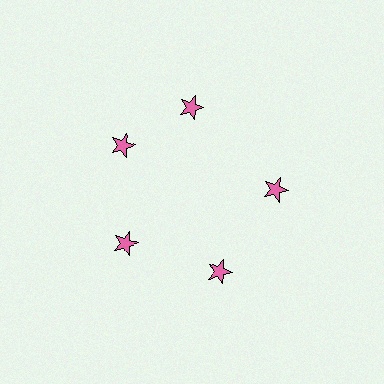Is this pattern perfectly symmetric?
No. The 5 pink stars are arranged in a ring, but one element near the 1 o'clock position is rotated out of alignment along the ring, breaking the 5-fold rotational symmetry.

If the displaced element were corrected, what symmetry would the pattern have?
It would have 5-fold rotational symmetry — the pattern would map onto itself every 72 degrees.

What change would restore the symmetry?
The symmetry would be restored by rotating it back into even spacing with its neighbors so that all 5 stars sit at equal angles and equal distance from the center.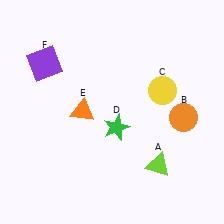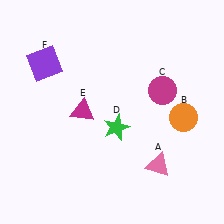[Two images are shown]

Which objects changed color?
A changed from lime to pink. C changed from yellow to magenta. E changed from orange to magenta.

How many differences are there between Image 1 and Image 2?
There are 3 differences between the two images.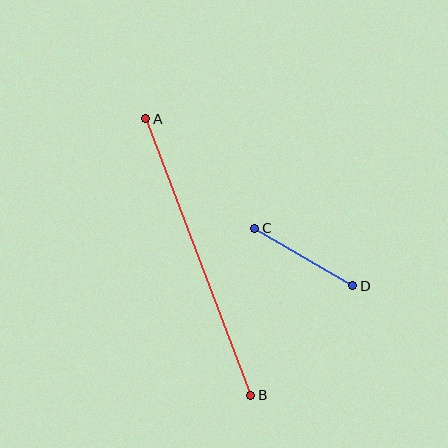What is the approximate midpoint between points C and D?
The midpoint is at approximately (304, 257) pixels.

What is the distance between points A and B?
The distance is approximately 296 pixels.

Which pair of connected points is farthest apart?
Points A and B are farthest apart.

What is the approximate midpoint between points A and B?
The midpoint is at approximately (198, 257) pixels.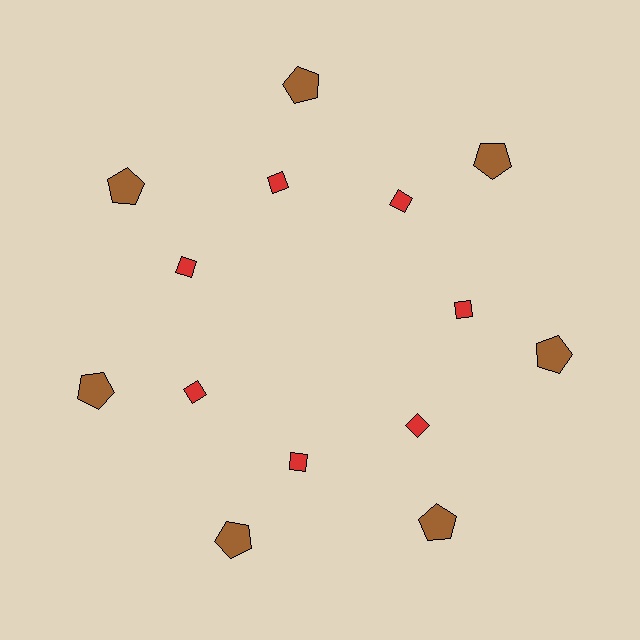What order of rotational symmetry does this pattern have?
This pattern has 7-fold rotational symmetry.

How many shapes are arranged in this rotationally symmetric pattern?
There are 14 shapes, arranged in 7 groups of 2.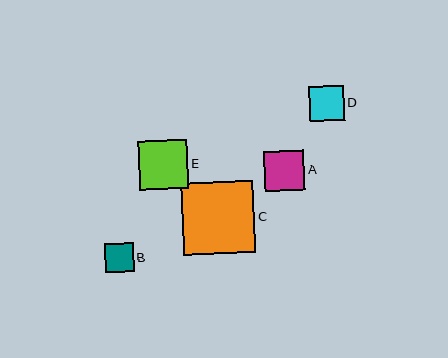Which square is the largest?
Square C is the largest with a size of approximately 72 pixels.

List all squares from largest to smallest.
From largest to smallest: C, E, A, D, B.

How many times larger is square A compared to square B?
Square A is approximately 1.4 times the size of square B.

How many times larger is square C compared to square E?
Square C is approximately 1.5 times the size of square E.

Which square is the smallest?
Square B is the smallest with a size of approximately 28 pixels.